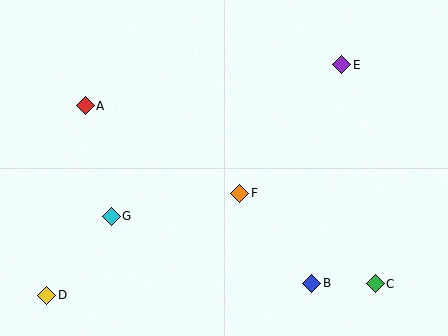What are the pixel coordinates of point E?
Point E is at (342, 65).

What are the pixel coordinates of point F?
Point F is at (240, 193).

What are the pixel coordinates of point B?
Point B is at (312, 283).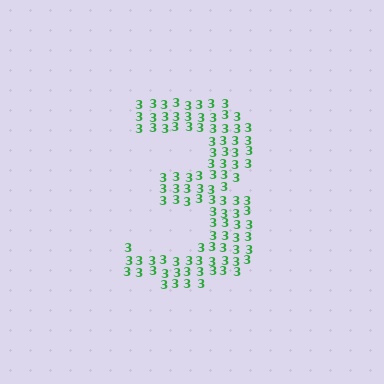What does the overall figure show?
The overall figure shows the digit 3.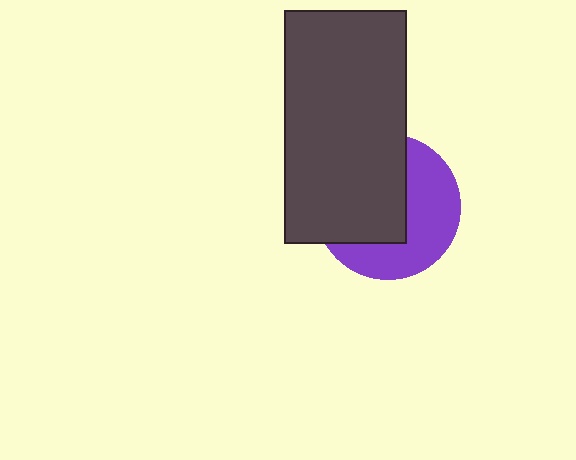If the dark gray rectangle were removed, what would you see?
You would see the complete purple circle.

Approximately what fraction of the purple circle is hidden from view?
Roughly 53% of the purple circle is hidden behind the dark gray rectangle.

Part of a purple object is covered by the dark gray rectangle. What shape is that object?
It is a circle.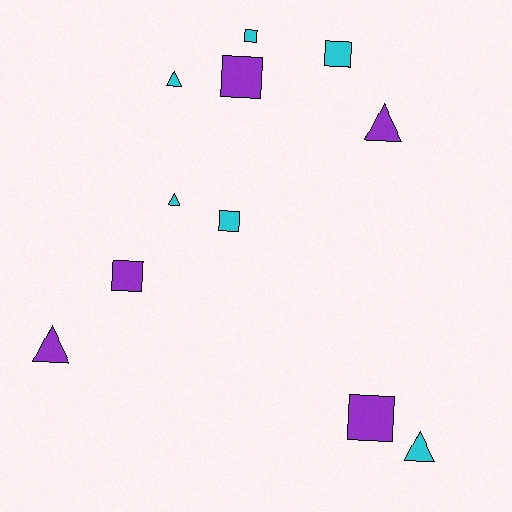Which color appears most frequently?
Cyan, with 6 objects.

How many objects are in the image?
There are 11 objects.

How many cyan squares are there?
There are 3 cyan squares.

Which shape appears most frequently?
Square, with 6 objects.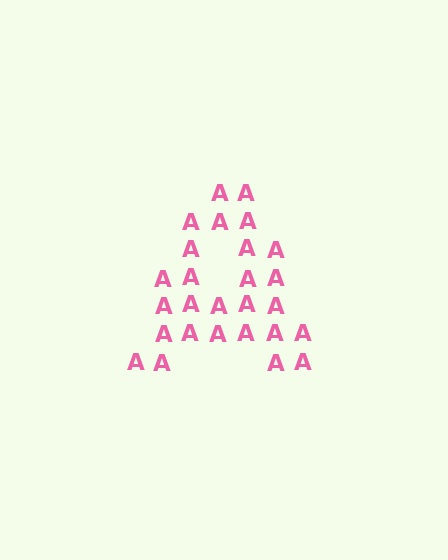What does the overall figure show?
The overall figure shows the letter A.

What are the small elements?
The small elements are letter A's.